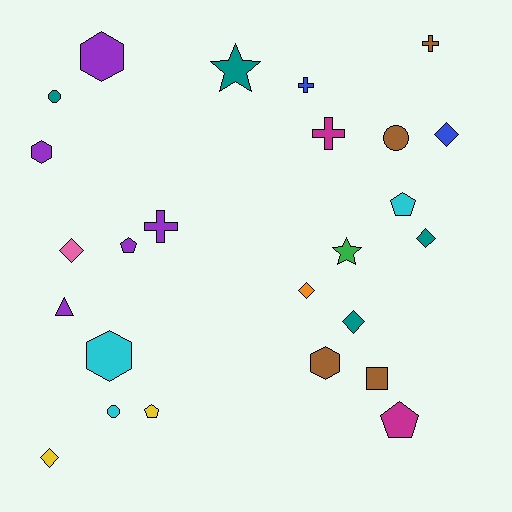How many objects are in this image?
There are 25 objects.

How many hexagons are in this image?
There are 4 hexagons.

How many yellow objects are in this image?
There are 2 yellow objects.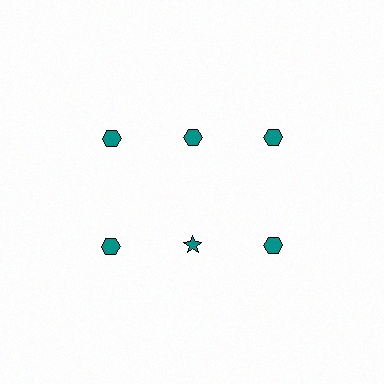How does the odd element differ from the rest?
It has a different shape: star instead of hexagon.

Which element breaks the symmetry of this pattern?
The teal star in the second row, second from left column breaks the symmetry. All other shapes are teal hexagons.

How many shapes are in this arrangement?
There are 6 shapes arranged in a grid pattern.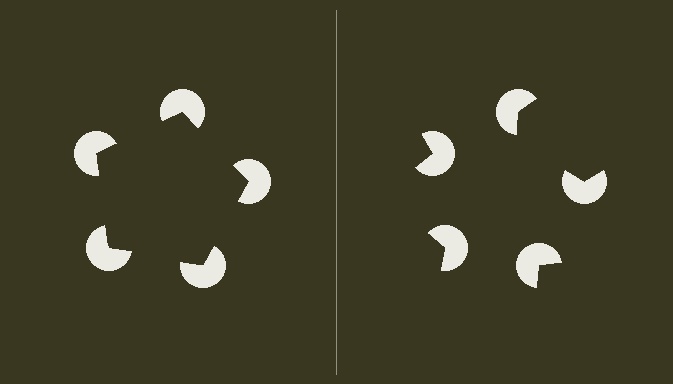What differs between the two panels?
The pac-man discs are positioned identically on both sides; only the wedge orientations differ. On the left they align to a pentagon; on the right they are misaligned.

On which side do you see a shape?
An illusory pentagon appears on the left side. On the right side the wedge cuts are rotated, so no coherent shape forms.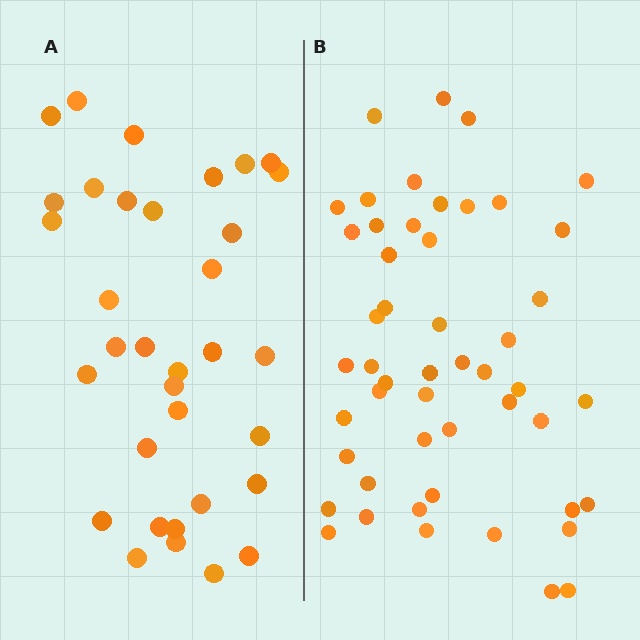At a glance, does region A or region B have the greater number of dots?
Region B (the right region) has more dots.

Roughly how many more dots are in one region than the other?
Region B has approximately 15 more dots than region A.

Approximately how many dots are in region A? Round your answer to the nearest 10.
About 30 dots. (The exact count is 34, which rounds to 30.)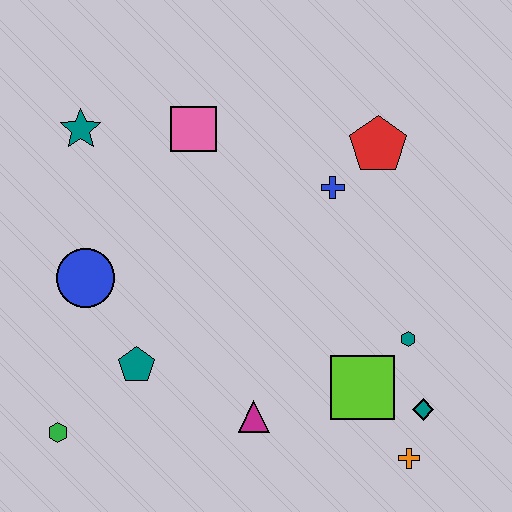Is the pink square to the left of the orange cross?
Yes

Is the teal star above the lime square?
Yes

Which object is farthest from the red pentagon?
The green hexagon is farthest from the red pentagon.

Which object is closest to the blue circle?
The teal pentagon is closest to the blue circle.